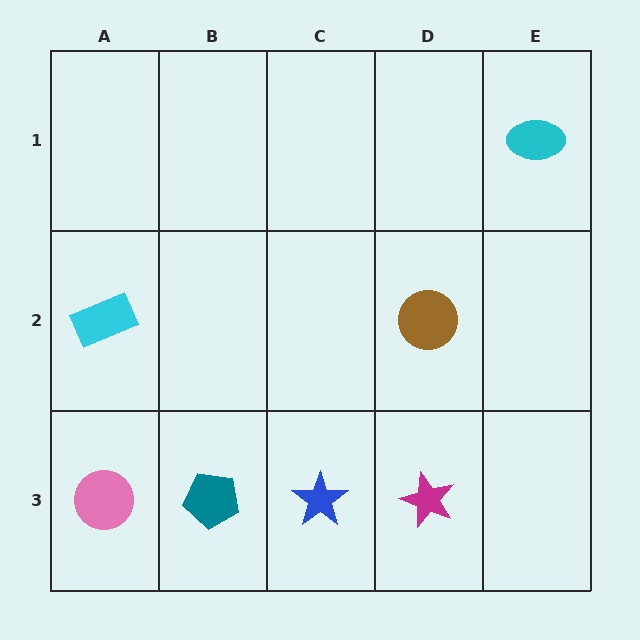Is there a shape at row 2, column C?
No, that cell is empty.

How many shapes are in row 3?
4 shapes.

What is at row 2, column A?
A cyan rectangle.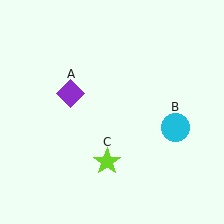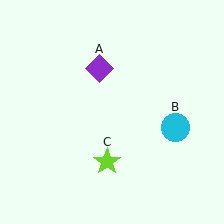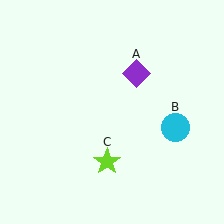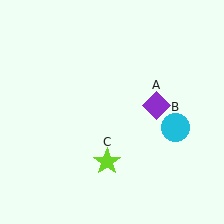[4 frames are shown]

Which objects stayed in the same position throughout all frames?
Cyan circle (object B) and lime star (object C) remained stationary.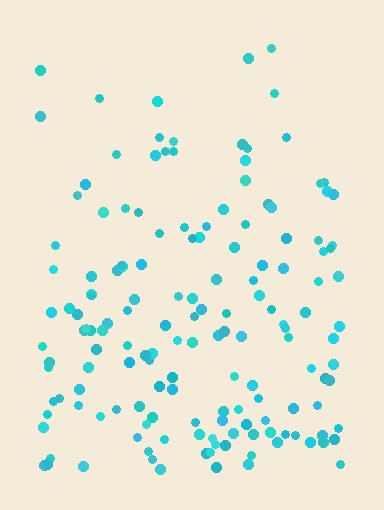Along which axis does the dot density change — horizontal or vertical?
Vertical.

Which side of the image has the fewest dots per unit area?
The top.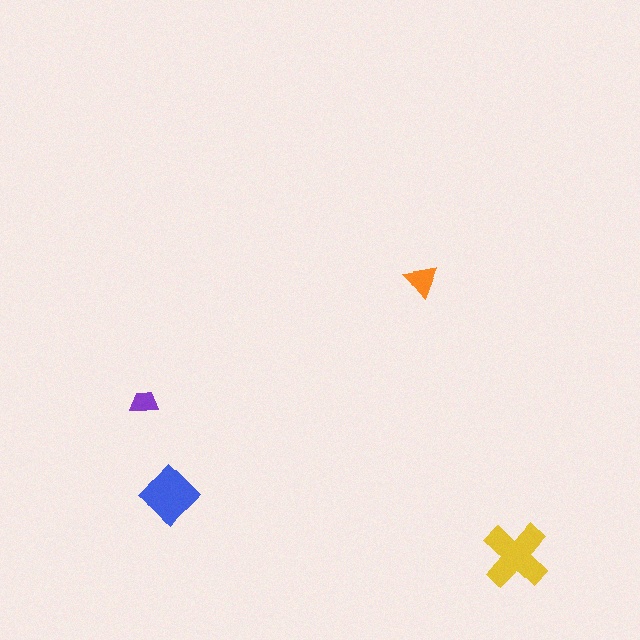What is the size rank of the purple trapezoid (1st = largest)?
4th.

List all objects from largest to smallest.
The yellow cross, the blue diamond, the orange triangle, the purple trapezoid.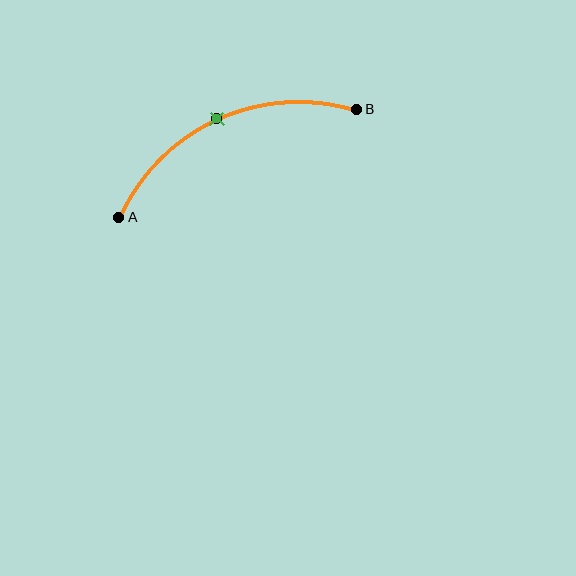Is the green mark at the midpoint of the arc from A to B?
Yes. The green mark lies on the arc at equal arc-length from both A and B — it is the arc midpoint.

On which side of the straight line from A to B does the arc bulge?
The arc bulges above the straight line connecting A and B.